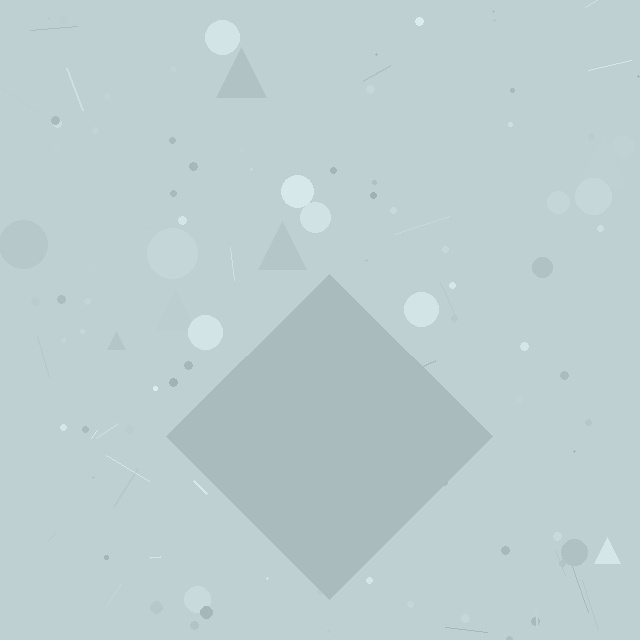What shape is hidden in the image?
A diamond is hidden in the image.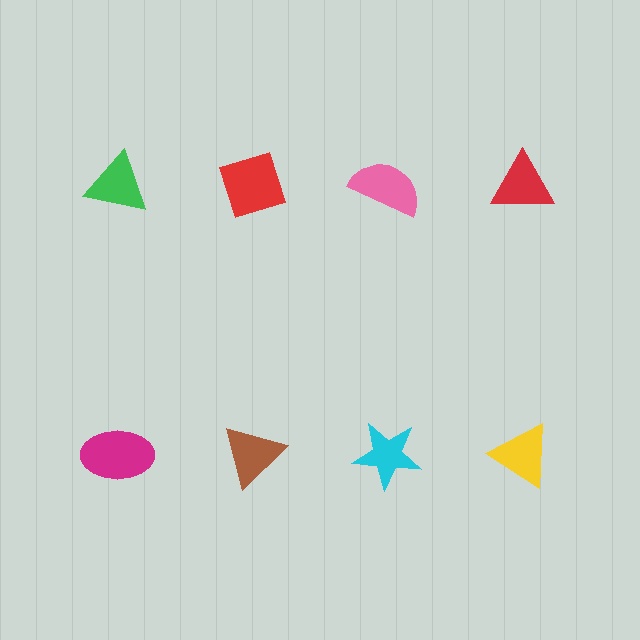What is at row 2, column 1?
A magenta ellipse.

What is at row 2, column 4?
A yellow triangle.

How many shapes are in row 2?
4 shapes.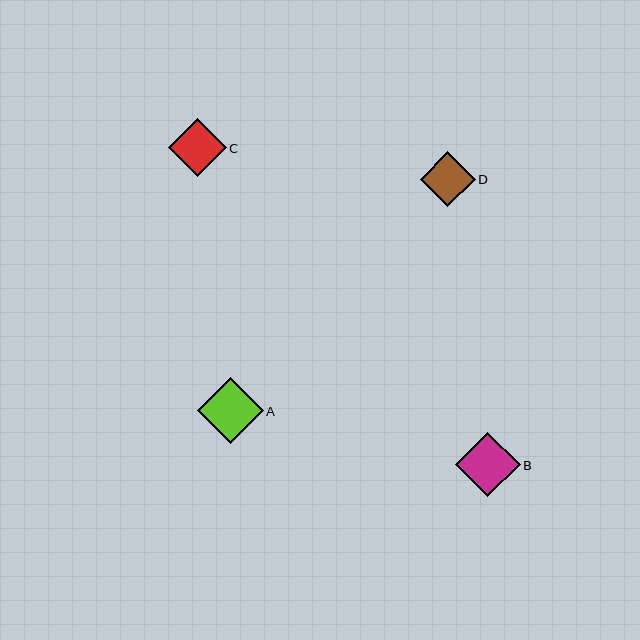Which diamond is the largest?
Diamond A is the largest with a size of approximately 65 pixels.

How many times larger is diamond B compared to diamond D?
Diamond B is approximately 1.2 times the size of diamond D.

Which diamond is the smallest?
Diamond D is the smallest with a size of approximately 55 pixels.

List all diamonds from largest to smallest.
From largest to smallest: A, B, C, D.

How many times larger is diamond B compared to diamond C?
Diamond B is approximately 1.1 times the size of diamond C.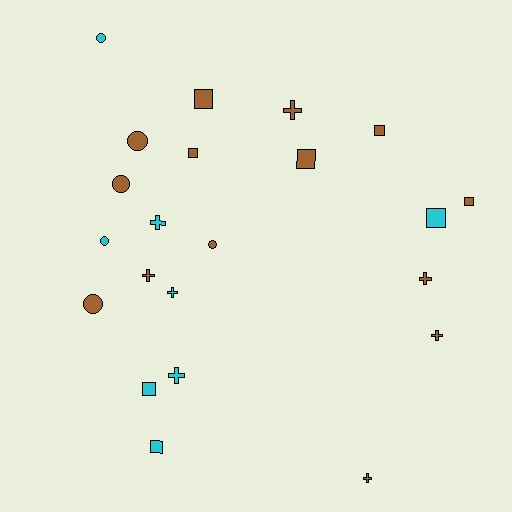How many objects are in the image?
There are 22 objects.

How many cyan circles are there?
There are 2 cyan circles.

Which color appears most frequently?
Brown, with 14 objects.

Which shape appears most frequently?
Cross, with 8 objects.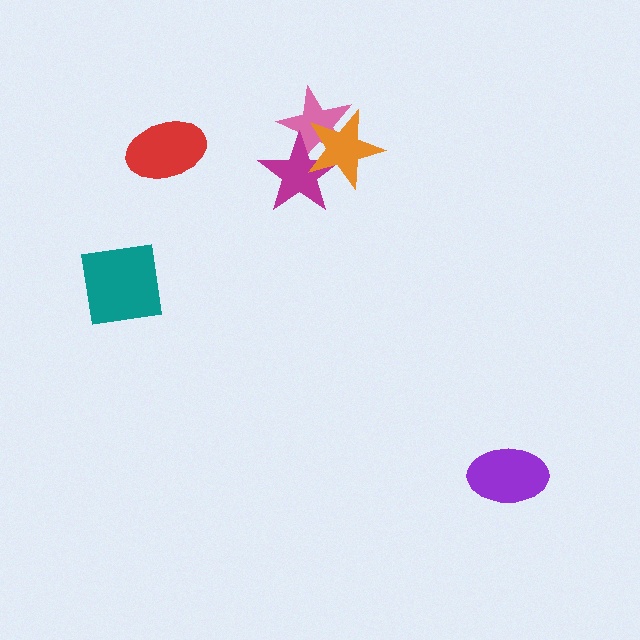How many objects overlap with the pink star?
2 objects overlap with the pink star.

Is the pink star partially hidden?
Yes, it is partially covered by another shape.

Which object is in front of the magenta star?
The orange star is in front of the magenta star.